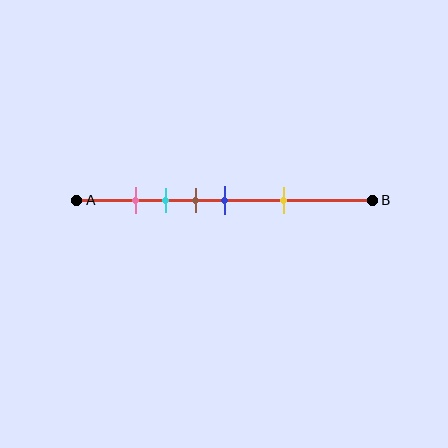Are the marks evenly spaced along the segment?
No, the marks are not evenly spaced.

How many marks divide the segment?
There are 5 marks dividing the segment.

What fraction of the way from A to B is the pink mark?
The pink mark is approximately 20% (0.2) of the way from A to B.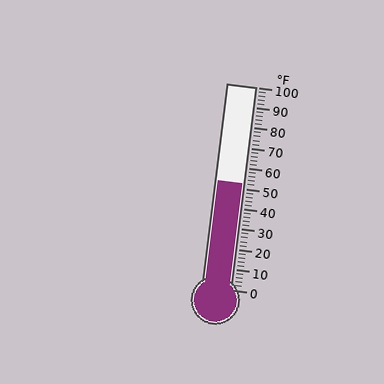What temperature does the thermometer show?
The thermometer shows approximately 52°F.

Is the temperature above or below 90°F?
The temperature is below 90°F.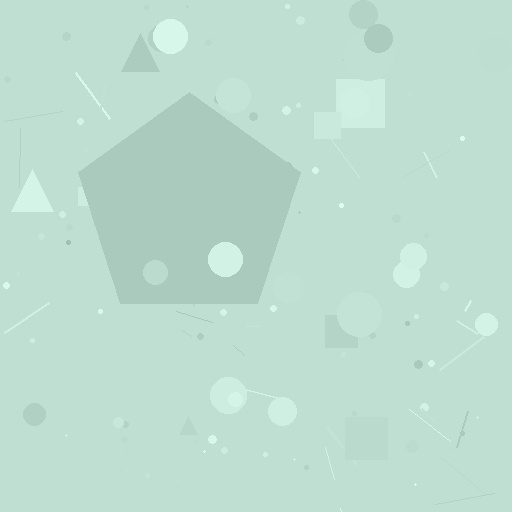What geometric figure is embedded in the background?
A pentagon is embedded in the background.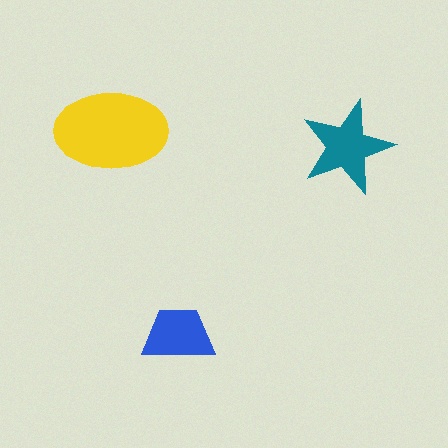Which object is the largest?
The yellow ellipse.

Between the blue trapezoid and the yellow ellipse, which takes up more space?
The yellow ellipse.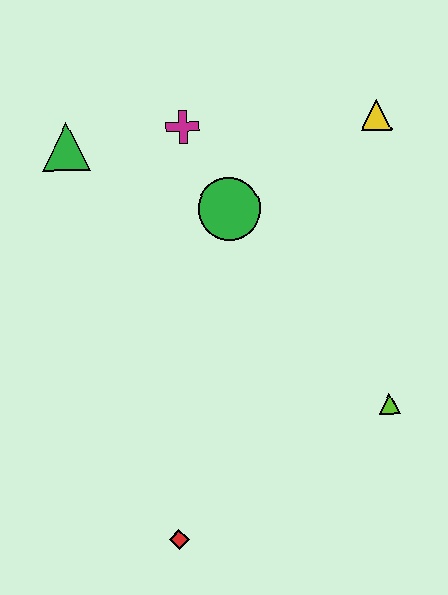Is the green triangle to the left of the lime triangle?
Yes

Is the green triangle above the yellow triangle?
No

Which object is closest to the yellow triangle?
The green circle is closest to the yellow triangle.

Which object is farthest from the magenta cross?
The red diamond is farthest from the magenta cross.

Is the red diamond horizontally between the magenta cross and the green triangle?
Yes